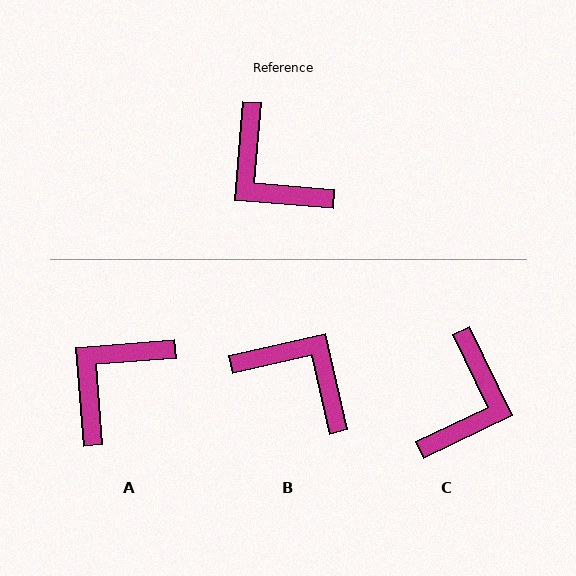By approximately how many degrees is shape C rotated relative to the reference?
Approximately 120 degrees counter-clockwise.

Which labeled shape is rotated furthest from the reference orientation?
B, about 162 degrees away.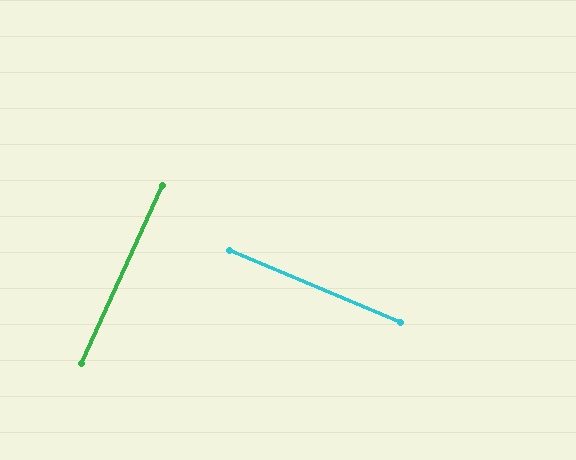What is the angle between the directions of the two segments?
Approximately 88 degrees.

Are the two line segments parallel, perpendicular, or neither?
Perpendicular — they meet at approximately 88°.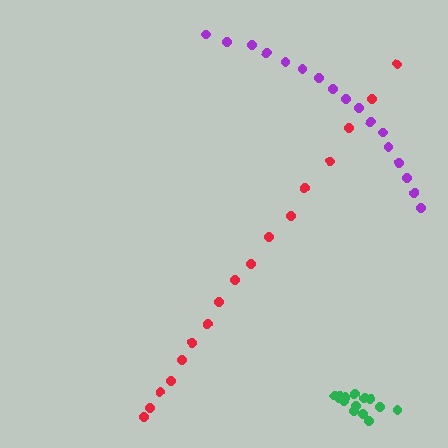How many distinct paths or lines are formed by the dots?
There are 3 distinct paths.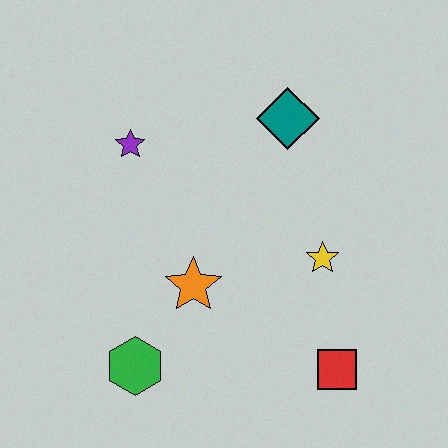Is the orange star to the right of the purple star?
Yes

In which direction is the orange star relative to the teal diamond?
The orange star is below the teal diamond.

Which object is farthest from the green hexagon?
The teal diamond is farthest from the green hexagon.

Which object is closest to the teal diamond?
The yellow star is closest to the teal diamond.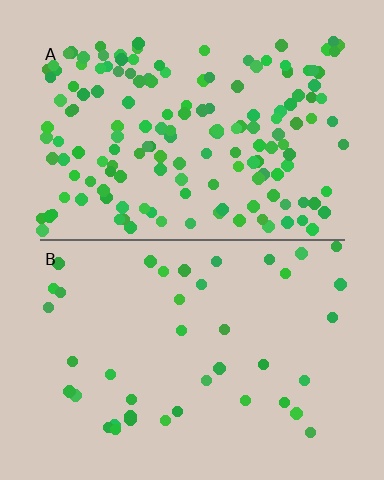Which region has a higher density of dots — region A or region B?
A (the top).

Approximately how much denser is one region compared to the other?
Approximately 3.9× — region A over region B.